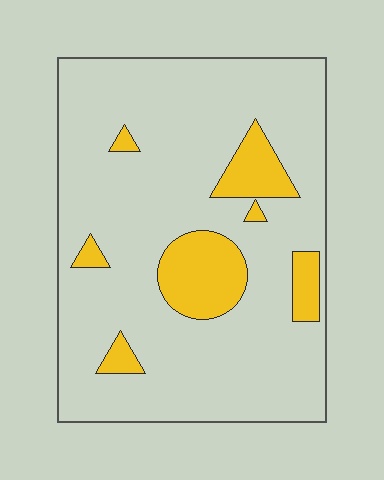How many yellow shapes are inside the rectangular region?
7.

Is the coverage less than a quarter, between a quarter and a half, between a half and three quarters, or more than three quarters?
Less than a quarter.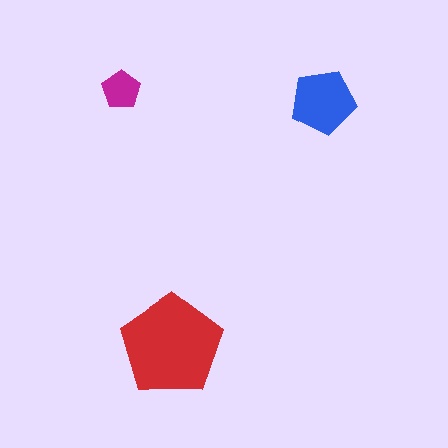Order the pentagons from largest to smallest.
the red one, the blue one, the magenta one.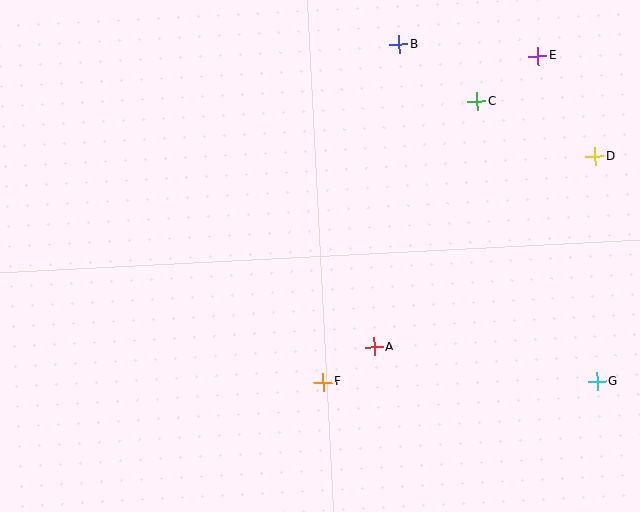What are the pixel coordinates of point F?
Point F is at (323, 382).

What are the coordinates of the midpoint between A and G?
The midpoint between A and G is at (485, 365).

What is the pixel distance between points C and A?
The distance between C and A is 267 pixels.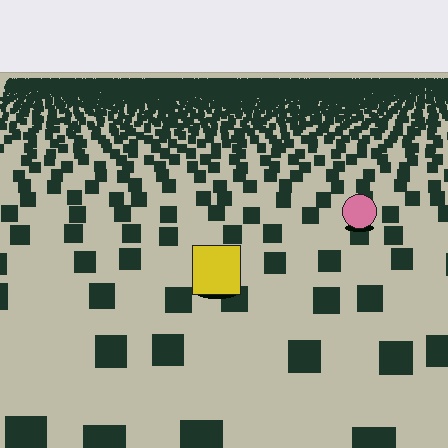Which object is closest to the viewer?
The yellow square is closest. The texture marks near it are larger and more spread out.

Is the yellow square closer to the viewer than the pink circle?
Yes. The yellow square is closer — you can tell from the texture gradient: the ground texture is coarser near it.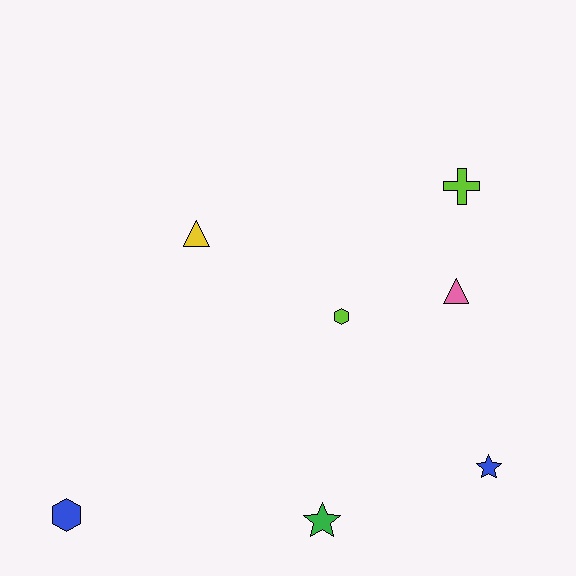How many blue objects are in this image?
There are 2 blue objects.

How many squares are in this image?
There are no squares.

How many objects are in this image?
There are 7 objects.